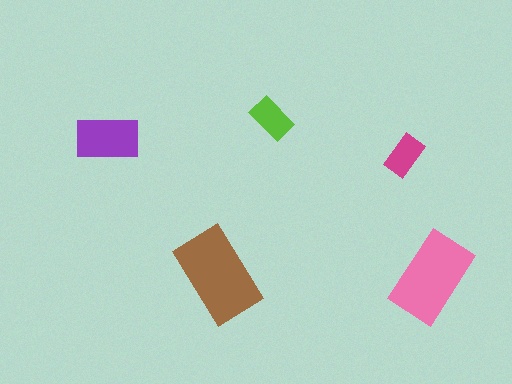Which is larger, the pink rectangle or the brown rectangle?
The brown one.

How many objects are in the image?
There are 5 objects in the image.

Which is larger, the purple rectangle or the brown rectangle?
The brown one.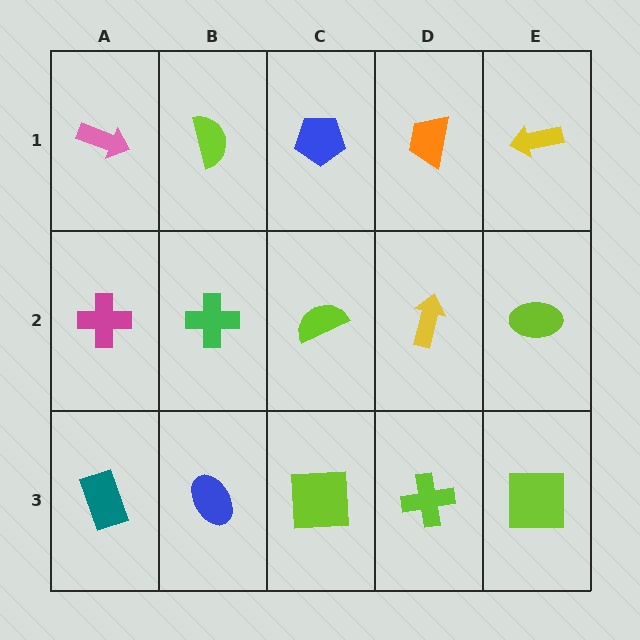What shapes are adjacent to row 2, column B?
A lime semicircle (row 1, column B), a blue ellipse (row 3, column B), a magenta cross (row 2, column A), a lime semicircle (row 2, column C).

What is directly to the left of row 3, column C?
A blue ellipse.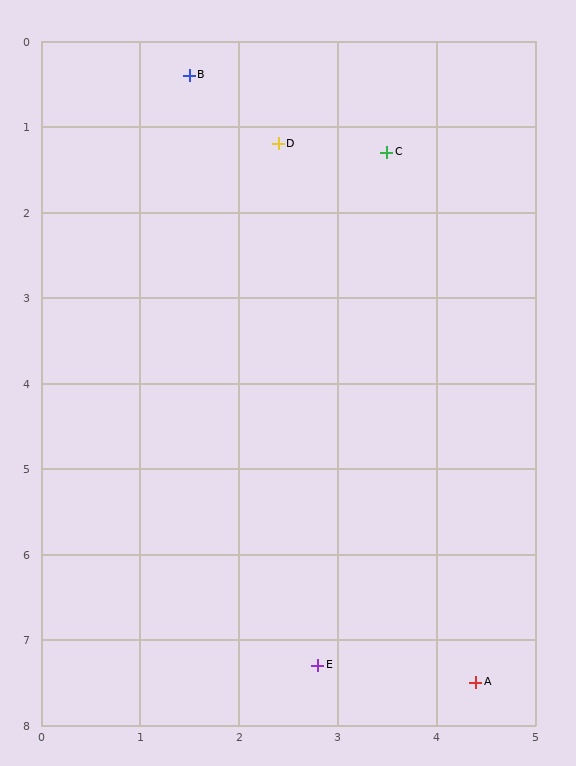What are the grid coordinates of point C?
Point C is at approximately (3.5, 1.3).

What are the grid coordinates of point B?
Point B is at approximately (1.5, 0.4).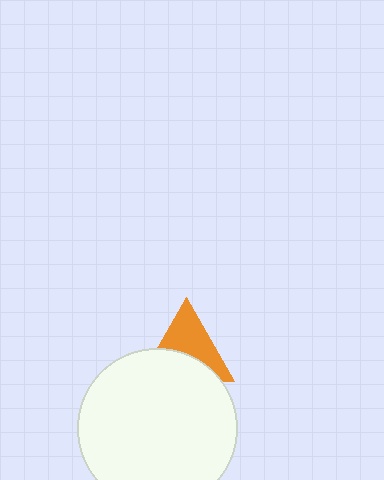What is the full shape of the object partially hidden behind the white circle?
The partially hidden object is an orange triangle.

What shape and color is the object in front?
The object in front is a white circle.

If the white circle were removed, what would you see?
You would see the complete orange triangle.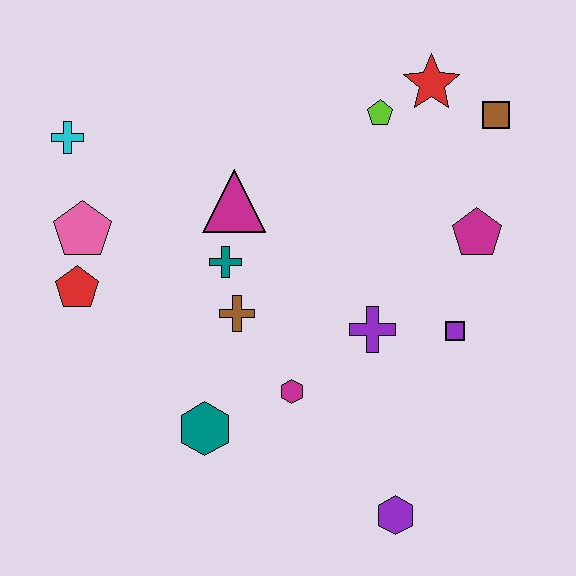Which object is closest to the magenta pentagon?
The purple square is closest to the magenta pentagon.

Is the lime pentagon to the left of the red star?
Yes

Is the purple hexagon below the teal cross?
Yes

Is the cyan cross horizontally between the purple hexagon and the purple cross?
No